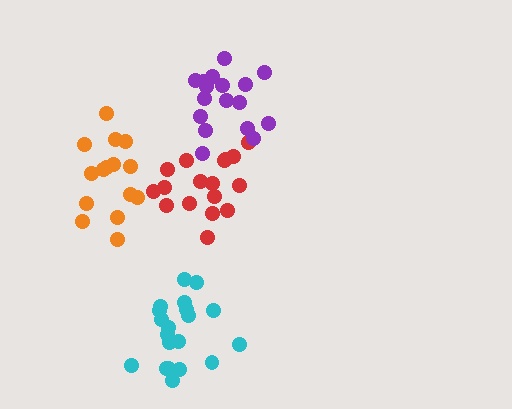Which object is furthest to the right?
The purple cluster is rightmost.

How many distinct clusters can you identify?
There are 4 distinct clusters.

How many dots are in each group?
Group 1: 17 dots, Group 2: 20 dots, Group 3: 15 dots, Group 4: 17 dots (69 total).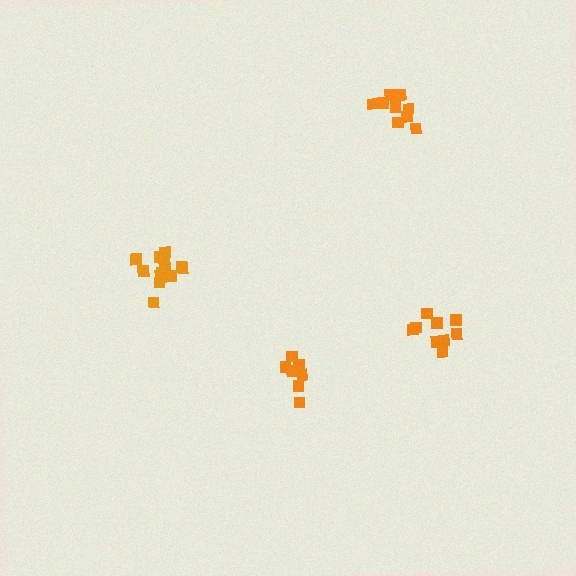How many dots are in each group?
Group 1: 7 dots, Group 2: 10 dots, Group 3: 13 dots, Group 4: 9 dots (39 total).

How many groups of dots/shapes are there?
There are 4 groups.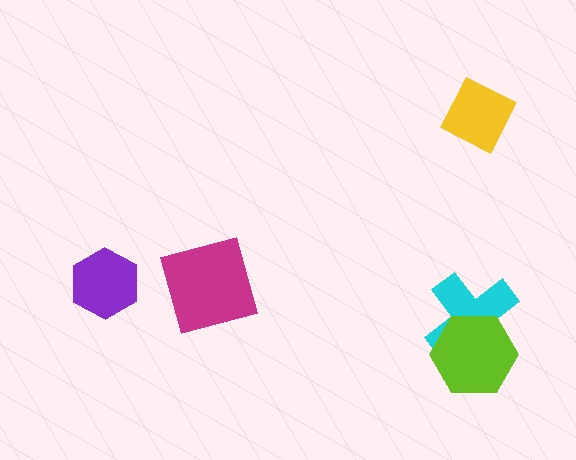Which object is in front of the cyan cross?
The lime hexagon is in front of the cyan cross.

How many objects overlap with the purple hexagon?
0 objects overlap with the purple hexagon.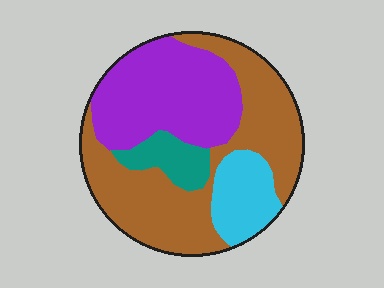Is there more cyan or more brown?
Brown.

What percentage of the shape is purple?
Purple takes up about one third (1/3) of the shape.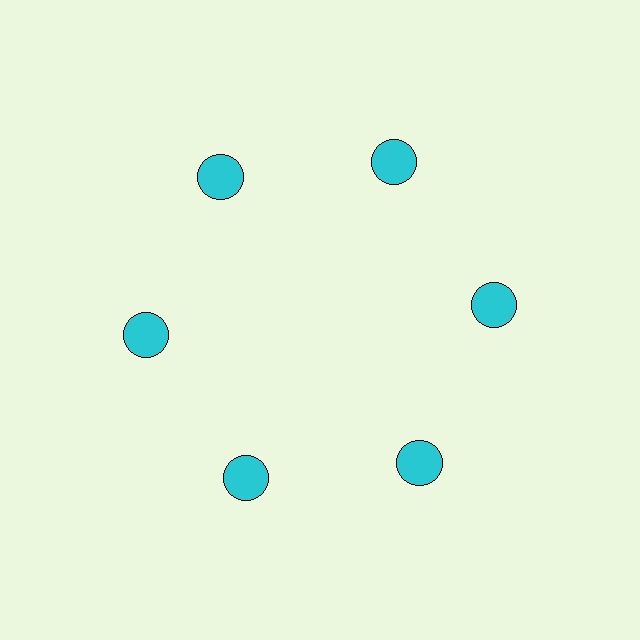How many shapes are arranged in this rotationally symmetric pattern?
There are 6 shapes, arranged in 6 groups of 1.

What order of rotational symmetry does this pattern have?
This pattern has 6-fold rotational symmetry.